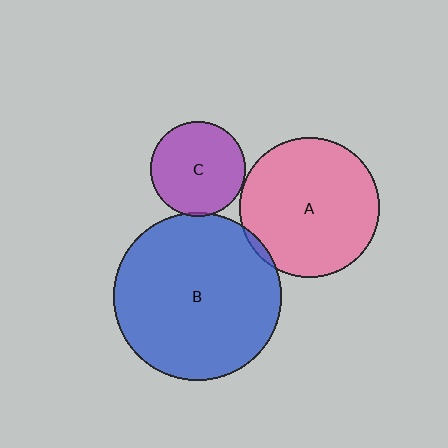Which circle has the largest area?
Circle B (blue).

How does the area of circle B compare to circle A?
Approximately 1.4 times.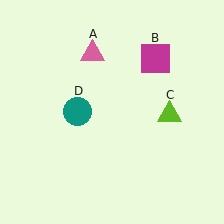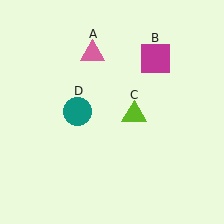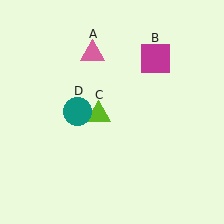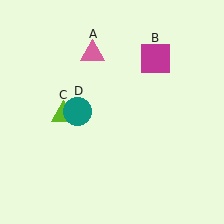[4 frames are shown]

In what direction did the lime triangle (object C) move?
The lime triangle (object C) moved left.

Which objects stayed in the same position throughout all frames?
Pink triangle (object A) and magenta square (object B) and teal circle (object D) remained stationary.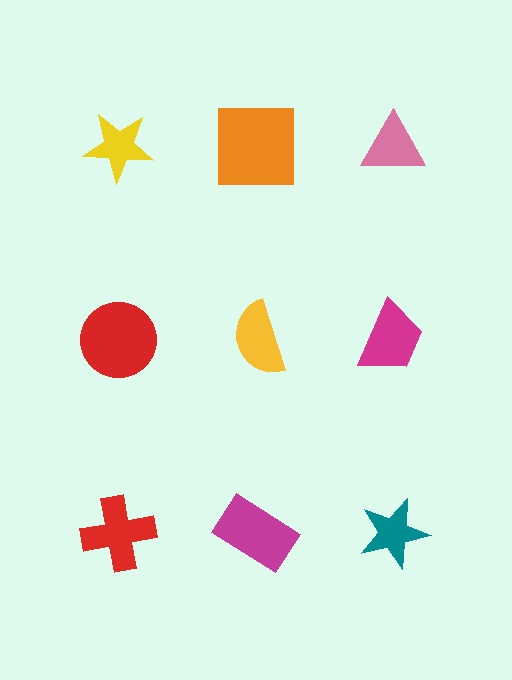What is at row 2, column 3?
A magenta trapezoid.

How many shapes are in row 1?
3 shapes.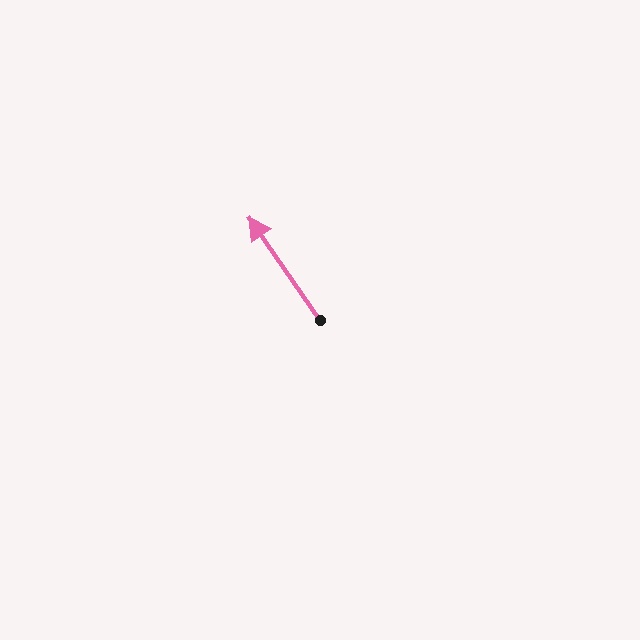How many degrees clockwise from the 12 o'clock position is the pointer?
Approximately 325 degrees.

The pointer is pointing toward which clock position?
Roughly 11 o'clock.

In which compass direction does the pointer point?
Northwest.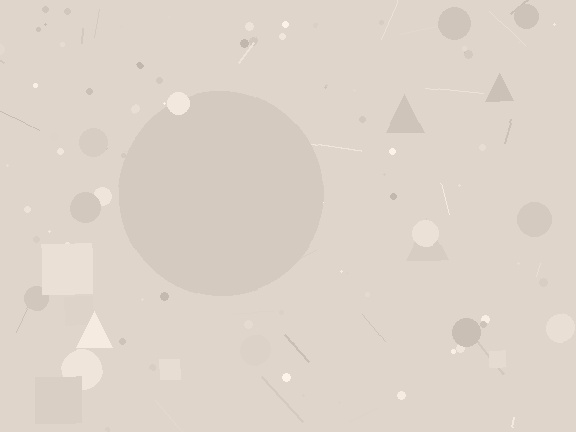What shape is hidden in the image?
A circle is hidden in the image.